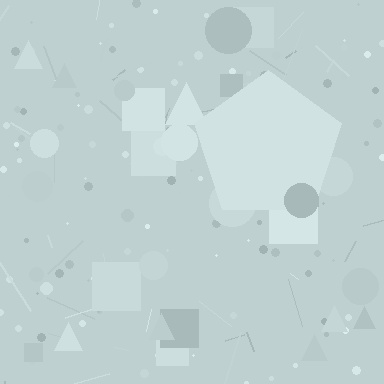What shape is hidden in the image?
A pentagon is hidden in the image.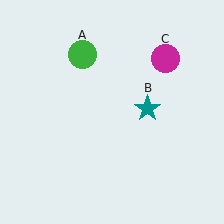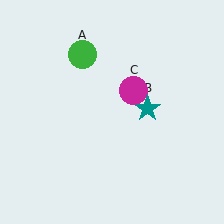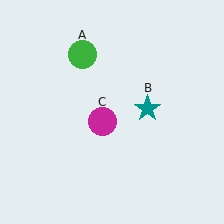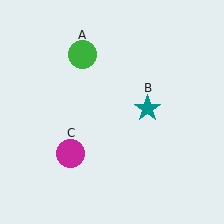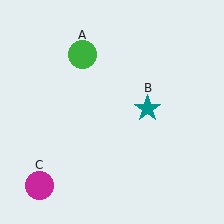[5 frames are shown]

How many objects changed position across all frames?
1 object changed position: magenta circle (object C).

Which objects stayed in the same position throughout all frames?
Green circle (object A) and teal star (object B) remained stationary.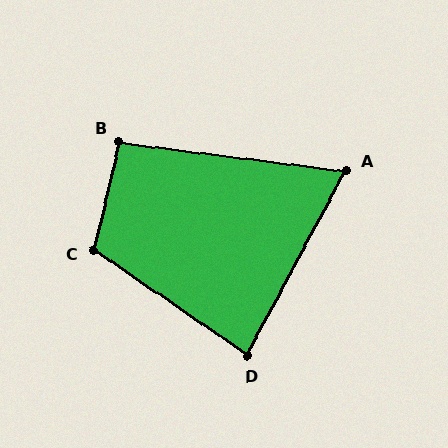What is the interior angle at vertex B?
Approximately 96 degrees (obtuse).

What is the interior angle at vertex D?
Approximately 84 degrees (acute).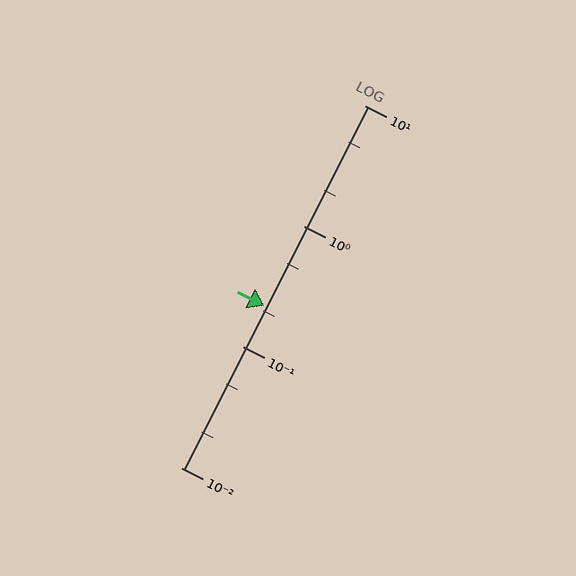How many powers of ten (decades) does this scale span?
The scale spans 3 decades, from 0.01 to 10.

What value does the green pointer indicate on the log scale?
The pointer indicates approximately 0.22.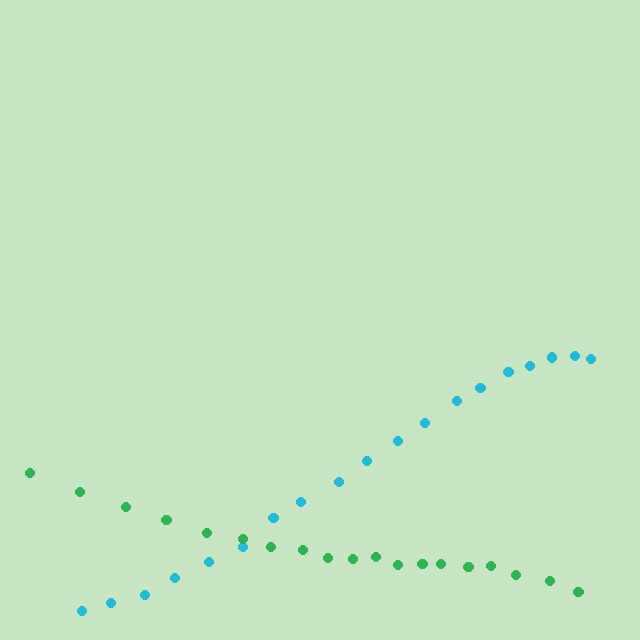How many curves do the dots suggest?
There are 2 distinct paths.